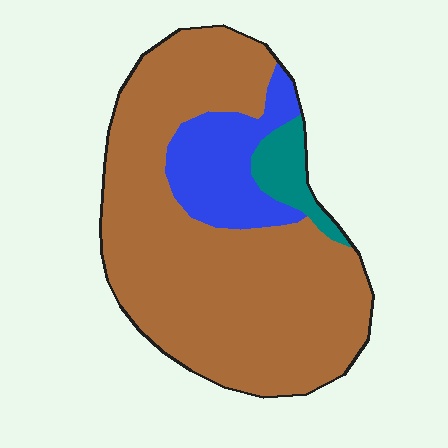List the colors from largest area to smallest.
From largest to smallest: brown, blue, teal.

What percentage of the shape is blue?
Blue covers around 15% of the shape.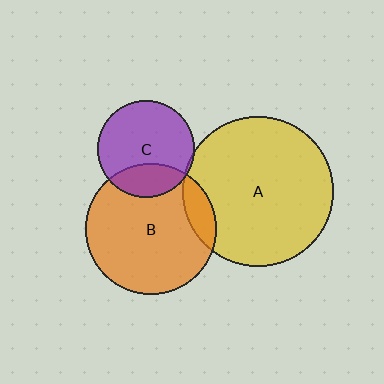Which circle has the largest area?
Circle A (yellow).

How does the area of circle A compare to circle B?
Approximately 1.3 times.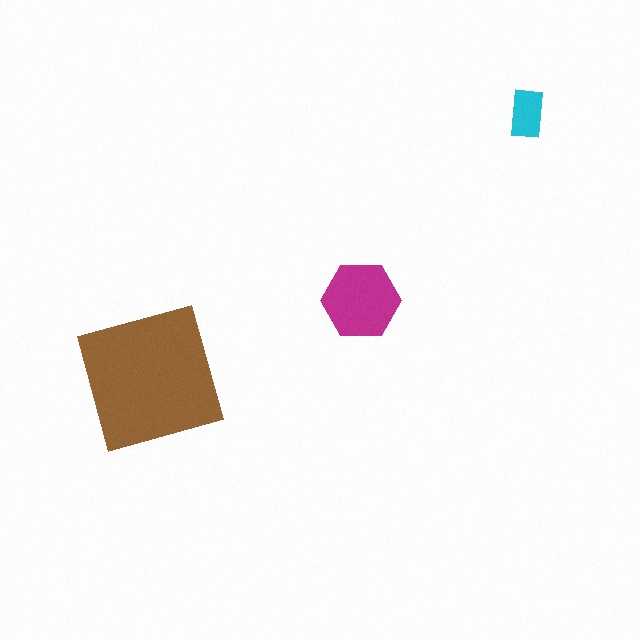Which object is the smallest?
The cyan rectangle.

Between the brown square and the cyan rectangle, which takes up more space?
The brown square.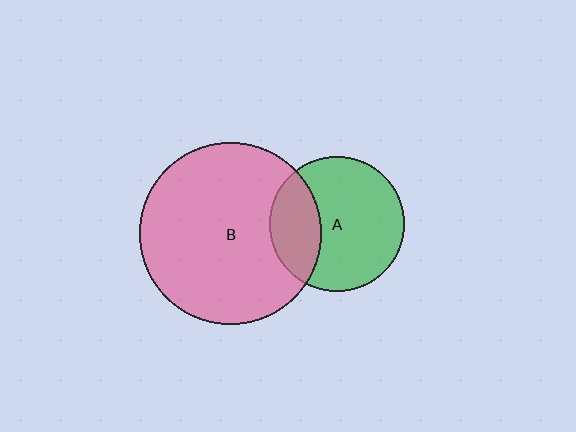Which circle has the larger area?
Circle B (pink).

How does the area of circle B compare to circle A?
Approximately 1.8 times.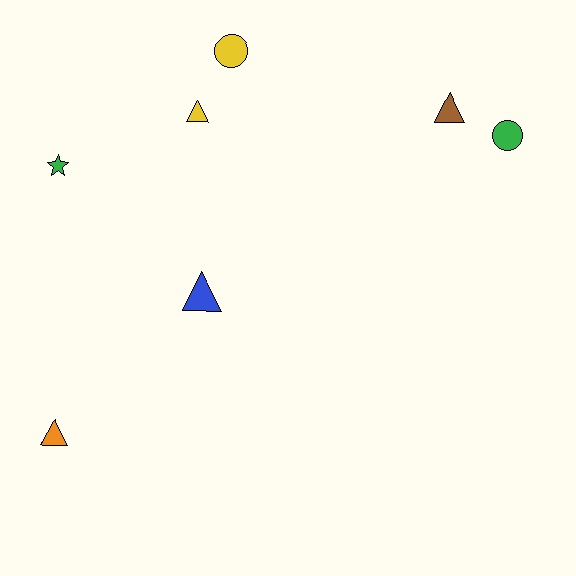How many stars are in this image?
There is 1 star.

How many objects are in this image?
There are 7 objects.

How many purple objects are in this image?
There are no purple objects.